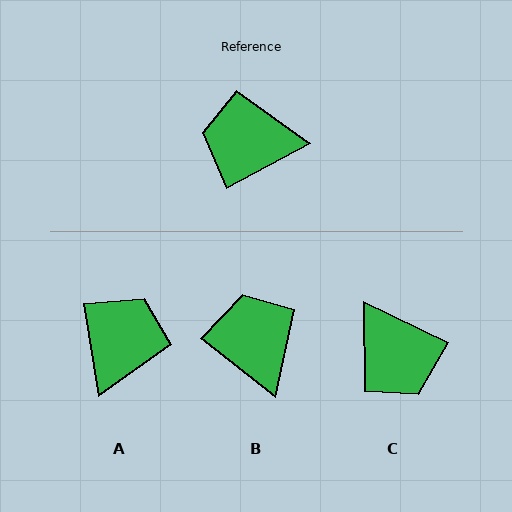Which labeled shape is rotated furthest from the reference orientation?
C, about 126 degrees away.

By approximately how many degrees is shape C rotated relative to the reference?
Approximately 126 degrees counter-clockwise.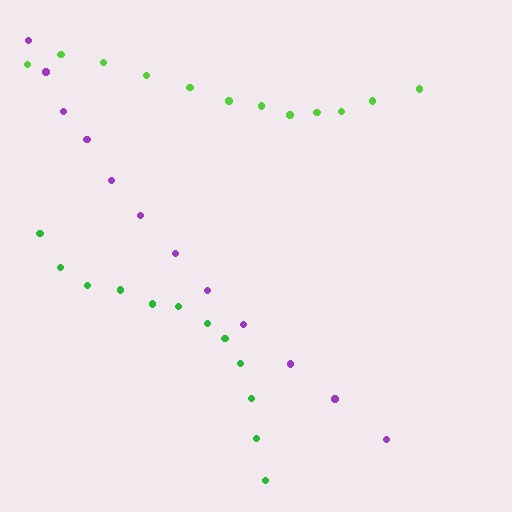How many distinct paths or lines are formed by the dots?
There are 3 distinct paths.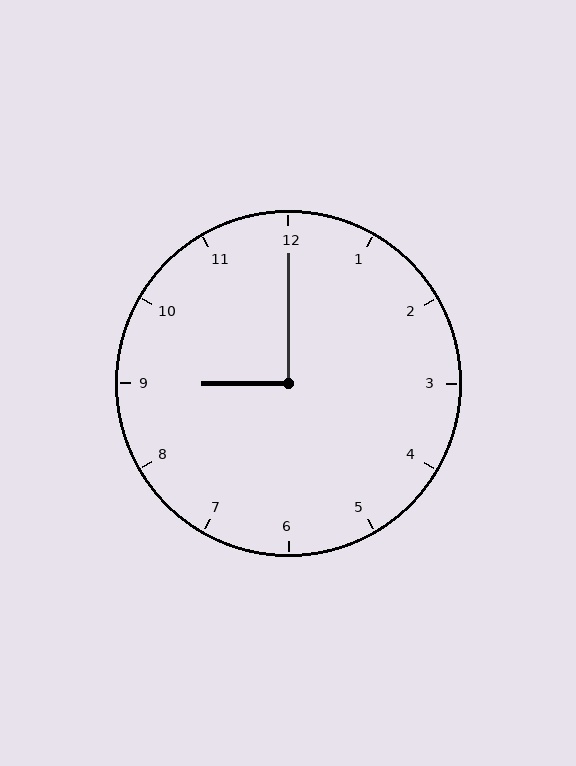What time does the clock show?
9:00.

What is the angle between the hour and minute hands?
Approximately 90 degrees.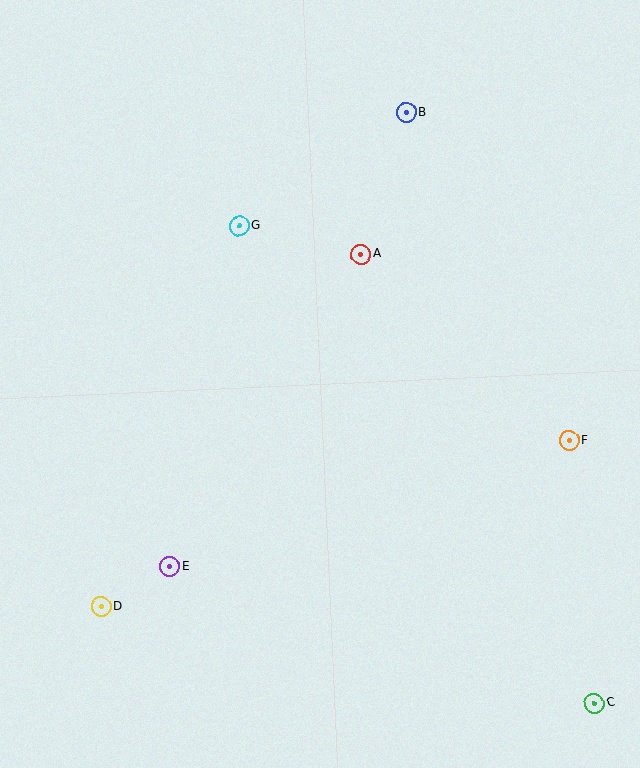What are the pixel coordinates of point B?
Point B is at (406, 112).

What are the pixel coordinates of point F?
Point F is at (569, 441).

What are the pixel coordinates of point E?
Point E is at (170, 567).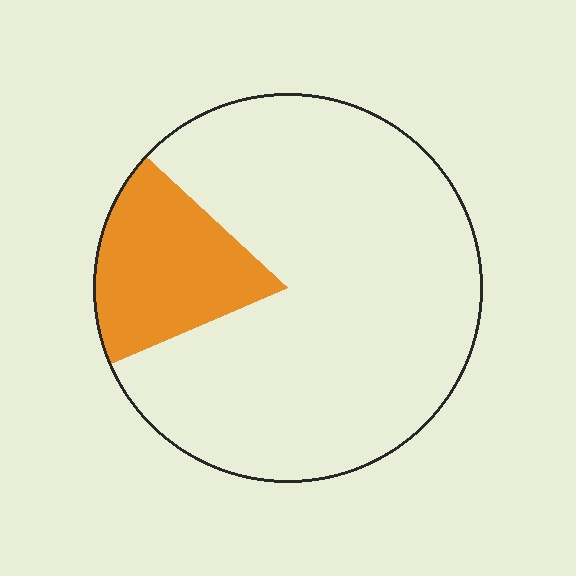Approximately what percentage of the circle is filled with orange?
Approximately 20%.